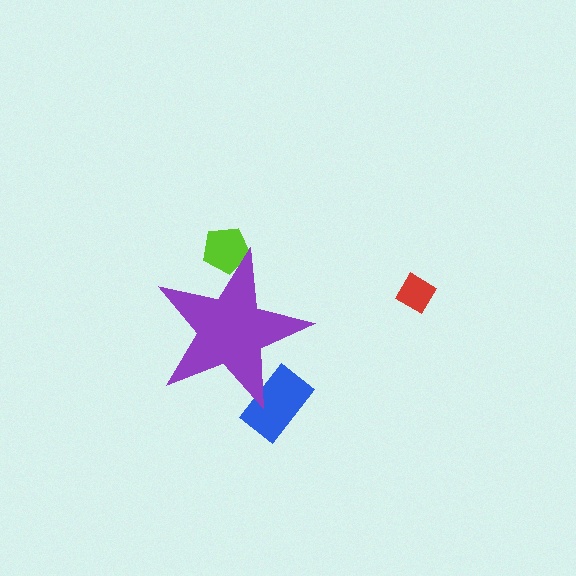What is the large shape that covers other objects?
A purple star.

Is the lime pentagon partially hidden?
Yes, the lime pentagon is partially hidden behind the purple star.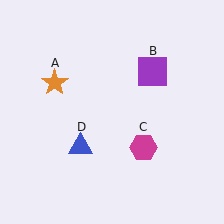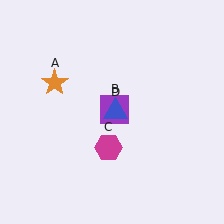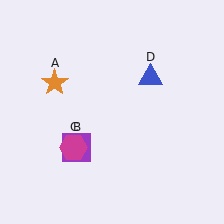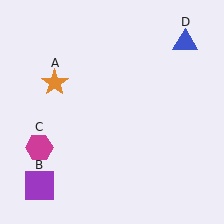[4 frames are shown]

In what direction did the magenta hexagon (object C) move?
The magenta hexagon (object C) moved left.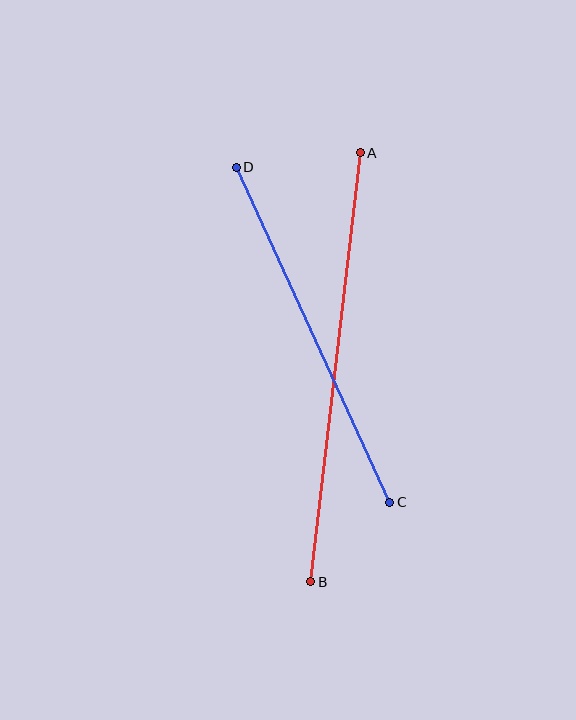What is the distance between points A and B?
The distance is approximately 432 pixels.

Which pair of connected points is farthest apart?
Points A and B are farthest apart.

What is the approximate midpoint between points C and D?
The midpoint is at approximately (313, 335) pixels.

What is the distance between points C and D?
The distance is approximately 368 pixels.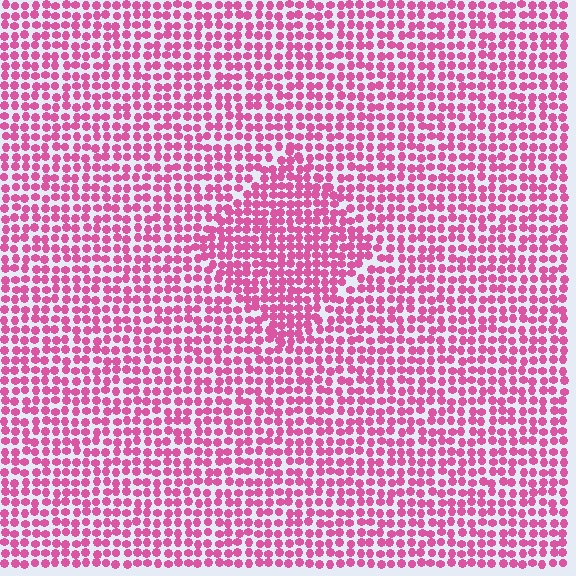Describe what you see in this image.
The image contains small pink elements arranged at two different densities. A diamond-shaped region is visible where the elements are more densely packed than the surrounding area.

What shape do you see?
I see a diamond.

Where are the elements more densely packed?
The elements are more densely packed inside the diamond boundary.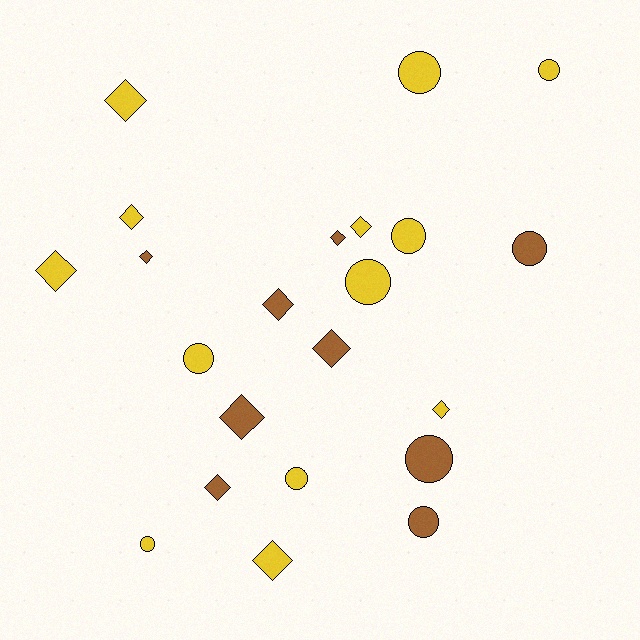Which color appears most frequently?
Yellow, with 13 objects.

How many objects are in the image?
There are 22 objects.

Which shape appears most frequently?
Diamond, with 12 objects.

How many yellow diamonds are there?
There are 6 yellow diamonds.